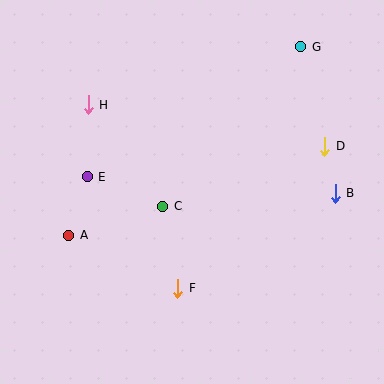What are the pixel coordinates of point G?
Point G is at (301, 47).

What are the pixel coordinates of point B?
Point B is at (335, 193).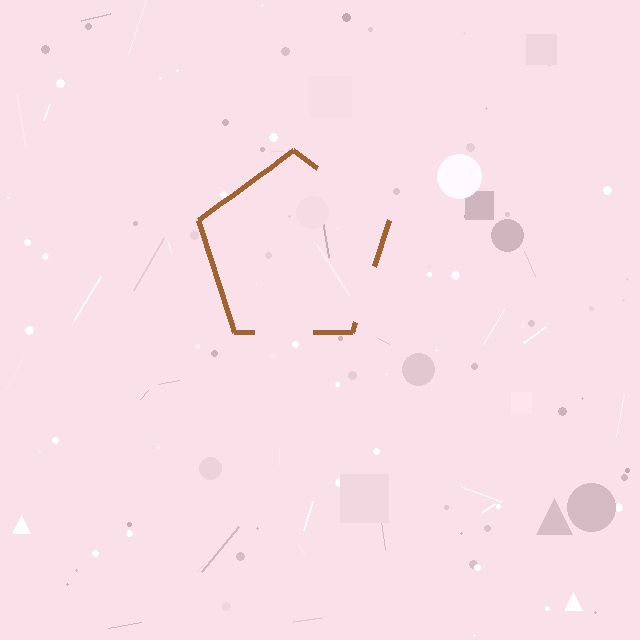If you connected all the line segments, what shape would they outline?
They would outline a pentagon.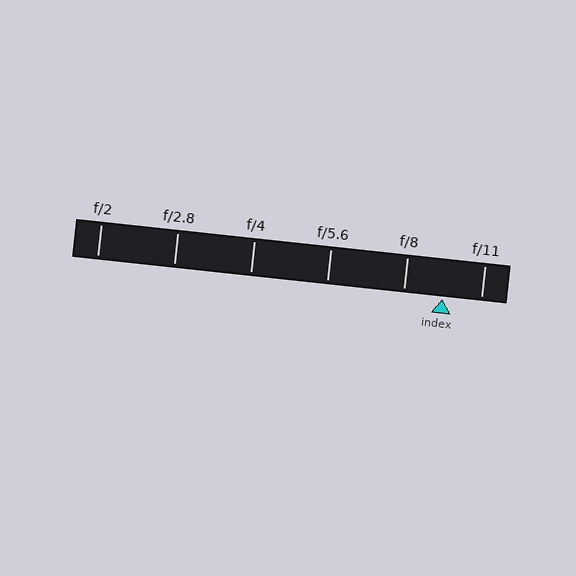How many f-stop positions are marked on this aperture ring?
There are 6 f-stop positions marked.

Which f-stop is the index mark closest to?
The index mark is closest to f/8.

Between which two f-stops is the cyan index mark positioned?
The index mark is between f/8 and f/11.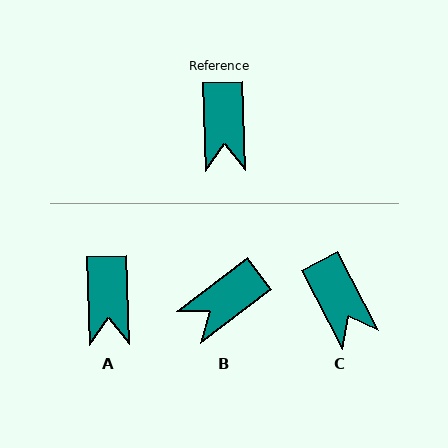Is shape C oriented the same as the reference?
No, it is off by about 26 degrees.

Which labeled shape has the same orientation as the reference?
A.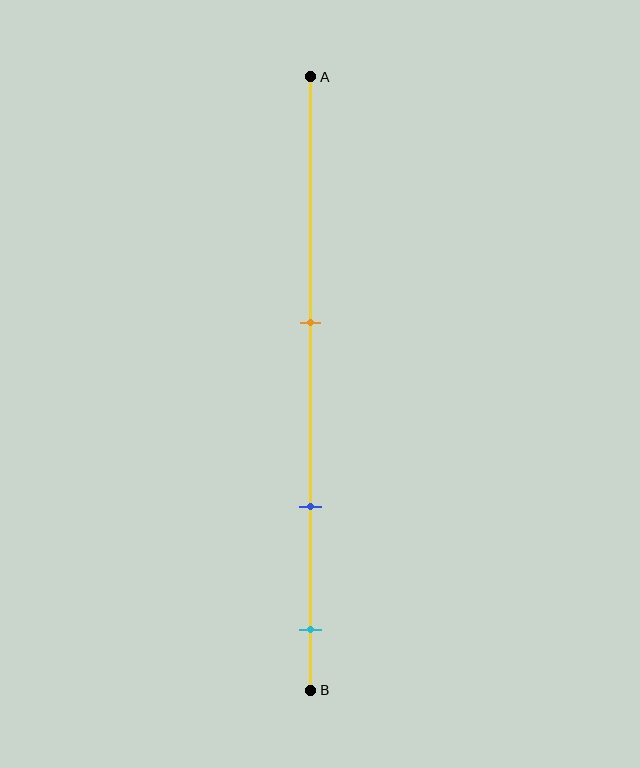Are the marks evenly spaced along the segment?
Yes, the marks are approximately evenly spaced.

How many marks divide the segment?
There are 3 marks dividing the segment.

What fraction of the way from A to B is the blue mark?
The blue mark is approximately 70% (0.7) of the way from A to B.